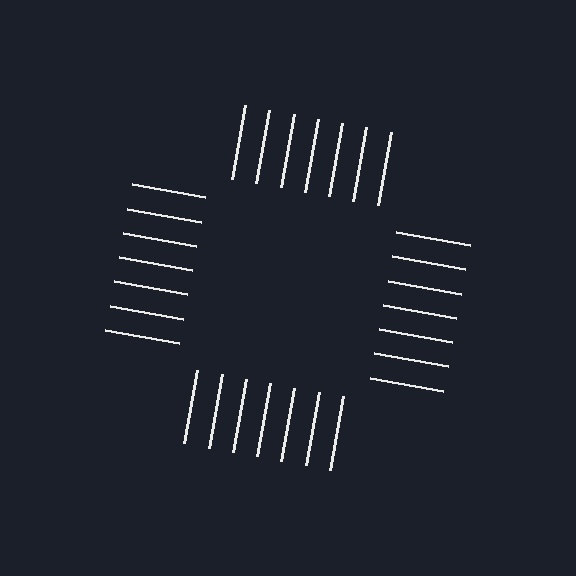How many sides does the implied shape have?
4 sides — the line-ends trace a square.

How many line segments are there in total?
28 — 7 along each of the 4 edges.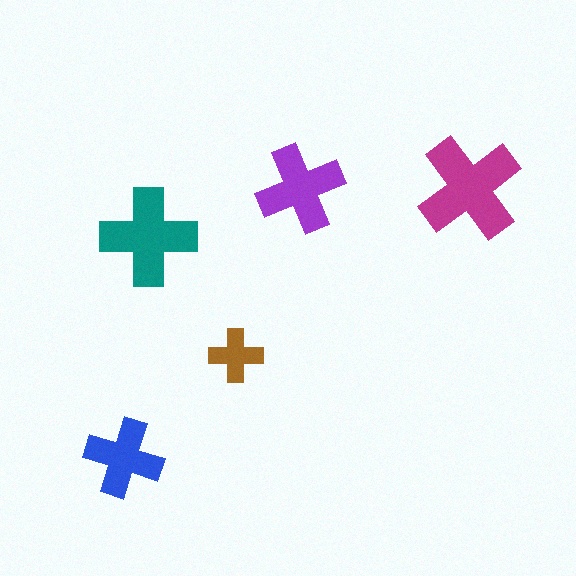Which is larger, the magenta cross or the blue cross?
The magenta one.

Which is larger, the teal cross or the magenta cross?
The magenta one.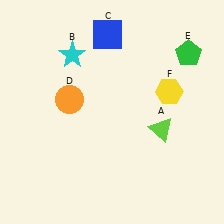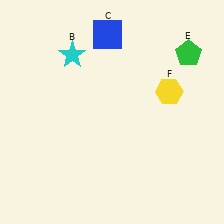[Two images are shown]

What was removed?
The lime triangle (A), the orange circle (D) were removed in Image 2.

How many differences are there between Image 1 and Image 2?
There are 2 differences between the two images.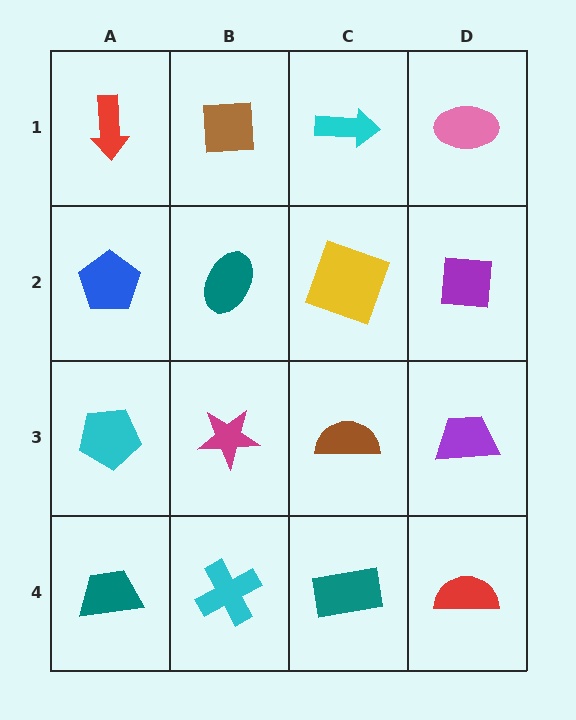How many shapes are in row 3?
4 shapes.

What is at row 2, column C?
A yellow square.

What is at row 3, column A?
A cyan pentagon.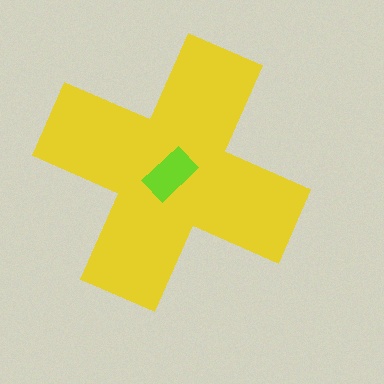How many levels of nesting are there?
2.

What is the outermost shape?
The yellow cross.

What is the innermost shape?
The lime rectangle.